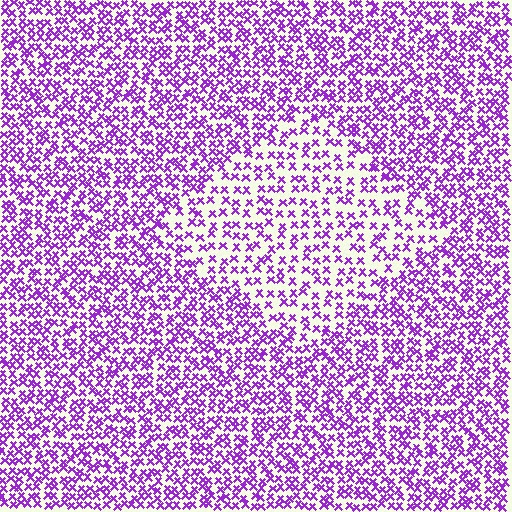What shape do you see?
I see a diamond.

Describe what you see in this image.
The image contains small purple elements arranged at two different densities. A diamond-shaped region is visible where the elements are less densely packed than the surrounding area.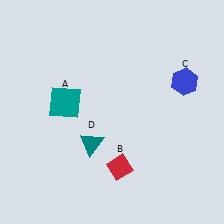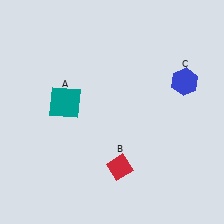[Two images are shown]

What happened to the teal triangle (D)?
The teal triangle (D) was removed in Image 2. It was in the bottom-left area of Image 1.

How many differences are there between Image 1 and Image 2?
There is 1 difference between the two images.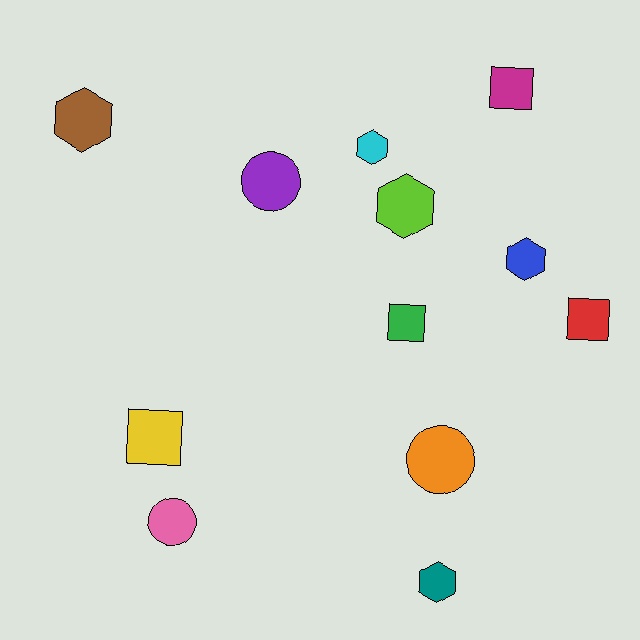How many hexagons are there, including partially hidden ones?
There are 5 hexagons.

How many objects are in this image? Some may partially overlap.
There are 12 objects.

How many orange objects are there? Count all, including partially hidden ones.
There is 1 orange object.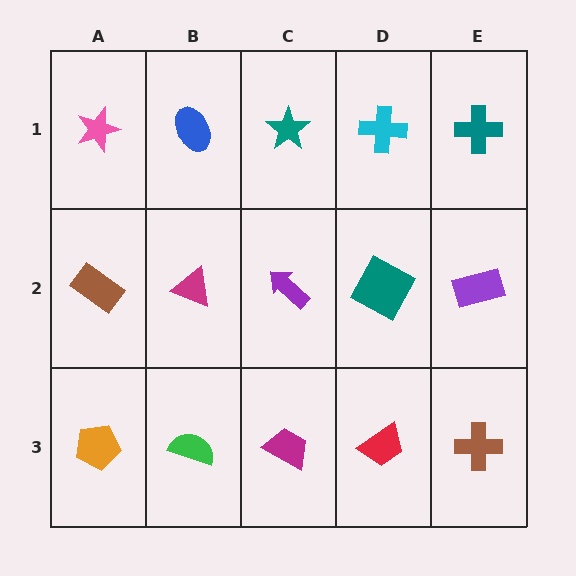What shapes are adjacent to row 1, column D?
A teal square (row 2, column D), a teal star (row 1, column C), a teal cross (row 1, column E).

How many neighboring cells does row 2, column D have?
4.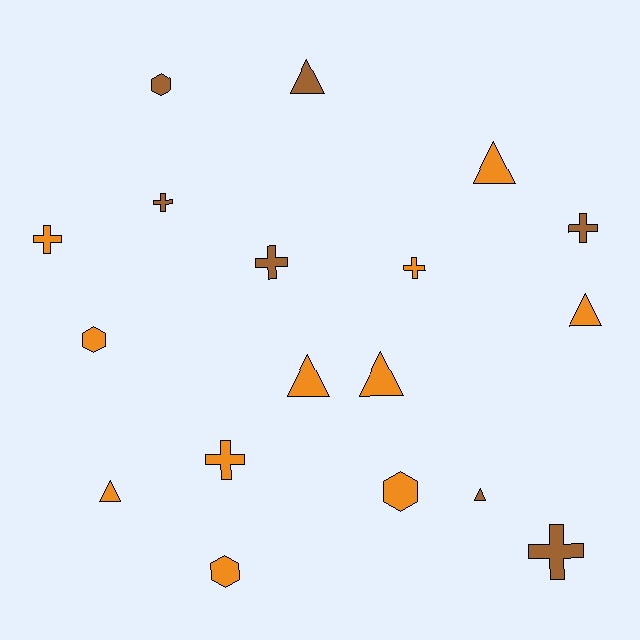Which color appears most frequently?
Orange, with 11 objects.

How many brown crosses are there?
There are 4 brown crosses.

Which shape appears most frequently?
Triangle, with 7 objects.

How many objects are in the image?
There are 18 objects.